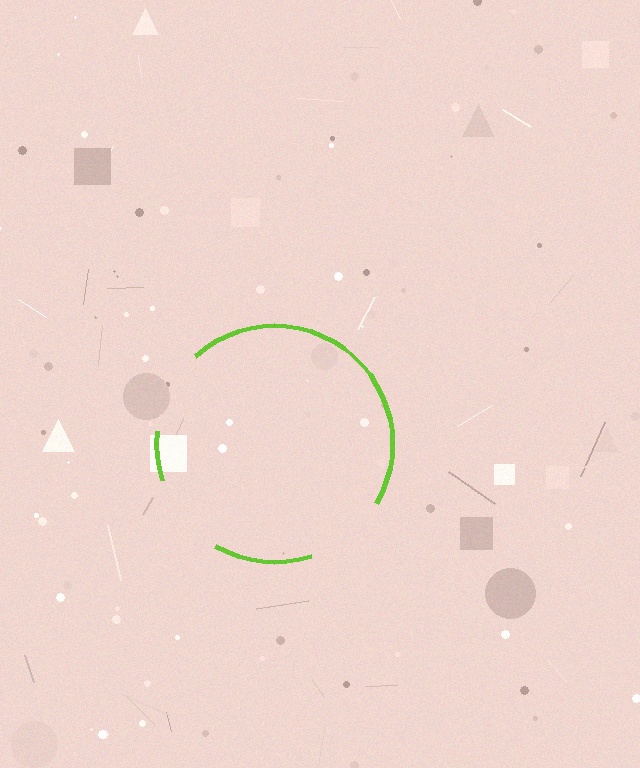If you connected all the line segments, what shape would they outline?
They would outline a circle.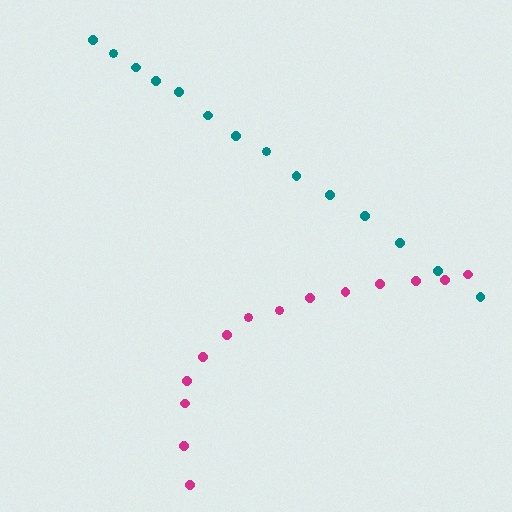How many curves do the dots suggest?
There are 2 distinct paths.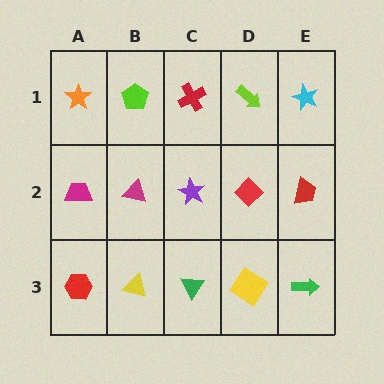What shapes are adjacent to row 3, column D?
A red diamond (row 2, column D), a green triangle (row 3, column C), a green arrow (row 3, column E).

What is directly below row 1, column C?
A purple star.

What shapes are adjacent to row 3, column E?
A red trapezoid (row 2, column E), a yellow diamond (row 3, column D).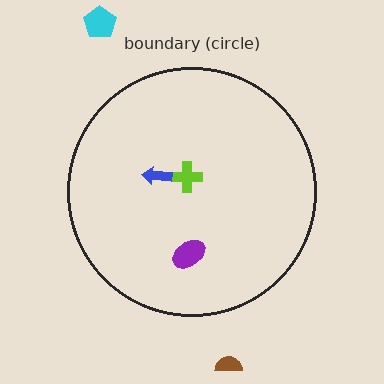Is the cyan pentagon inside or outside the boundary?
Outside.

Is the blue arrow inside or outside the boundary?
Inside.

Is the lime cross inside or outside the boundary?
Inside.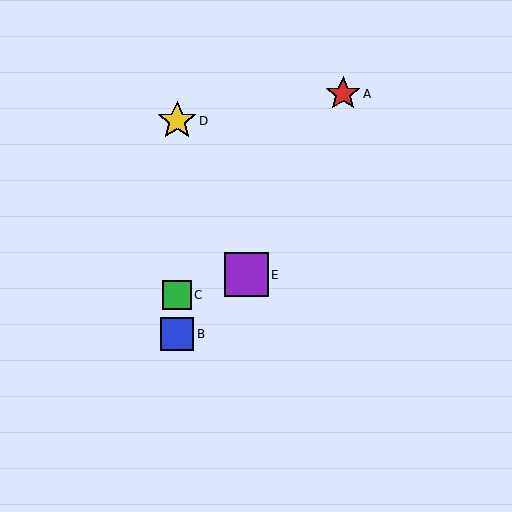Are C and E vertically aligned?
No, C is at x≈177 and E is at x≈246.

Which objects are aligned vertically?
Objects B, C, D are aligned vertically.